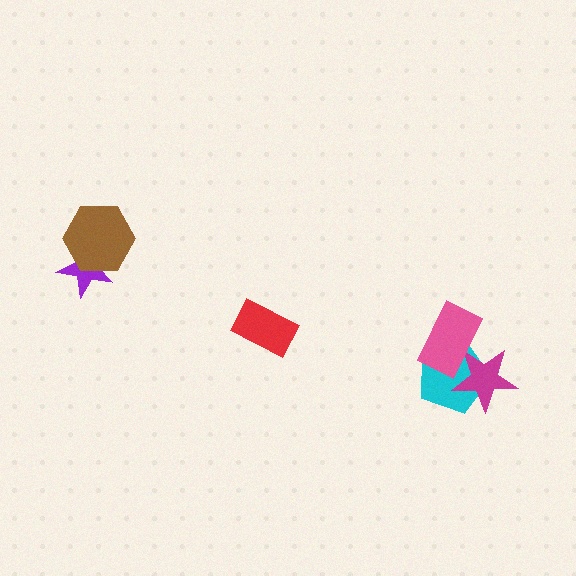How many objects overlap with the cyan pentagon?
2 objects overlap with the cyan pentagon.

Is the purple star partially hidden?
Yes, it is partially covered by another shape.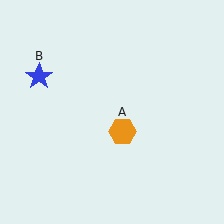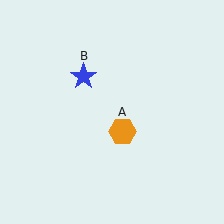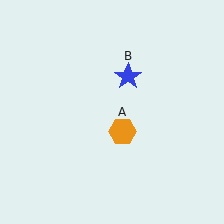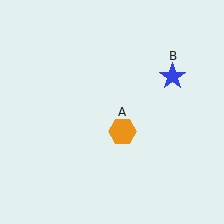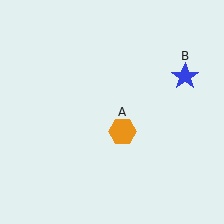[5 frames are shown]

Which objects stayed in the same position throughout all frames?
Orange hexagon (object A) remained stationary.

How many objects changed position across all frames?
1 object changed position: blue star (object B).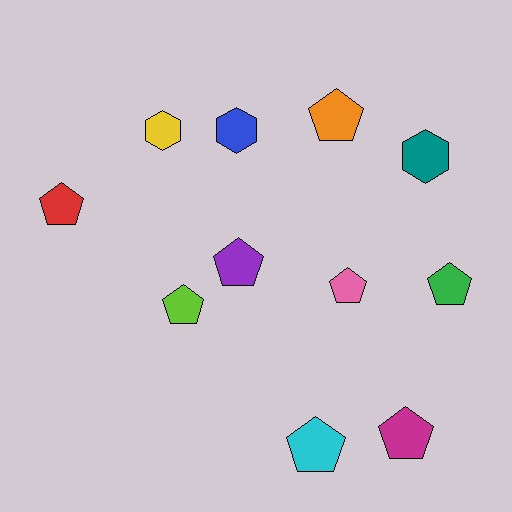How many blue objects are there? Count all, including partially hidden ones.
There is 1 blue object.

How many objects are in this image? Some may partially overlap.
There are 11 objects.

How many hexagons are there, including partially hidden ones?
There are 3 hexagons.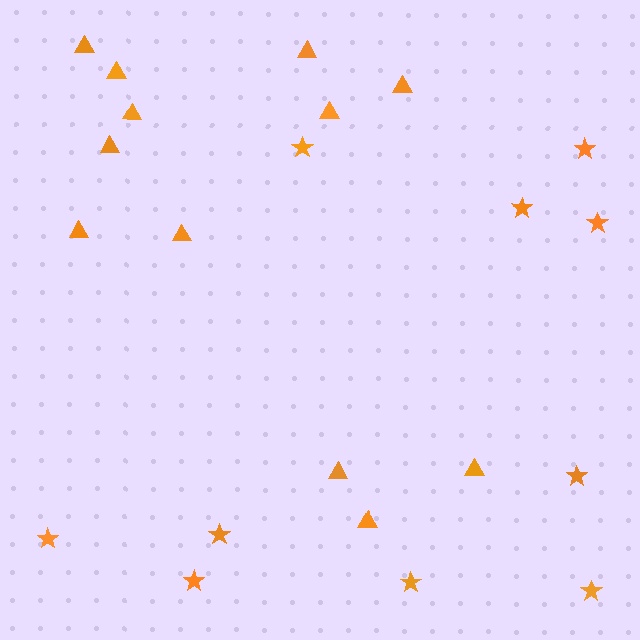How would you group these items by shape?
There are 2 groups: one group of triangles (12) and one group of stars (10).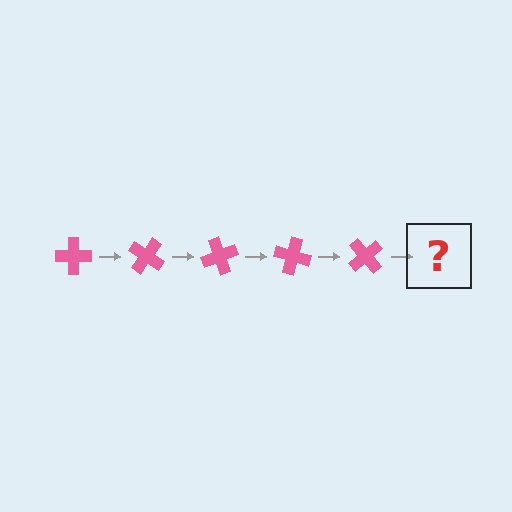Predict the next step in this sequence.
The next step is a pink cross rotated 175 degrees.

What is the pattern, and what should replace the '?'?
The pattern is that the cross rotates 35 degrees each step. The '?' should be a pink cross rotated 175 degrees.